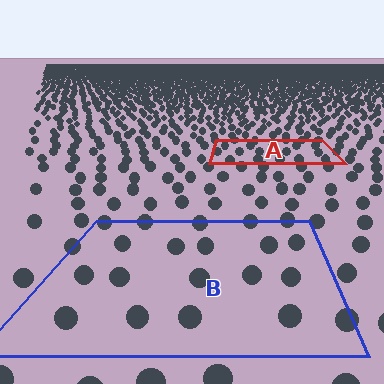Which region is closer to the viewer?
Region B is closer. The texture elements there are larger and more spread out.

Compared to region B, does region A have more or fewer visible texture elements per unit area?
Region A has more texture elements per unit area — they are packed more densely because it is farther away.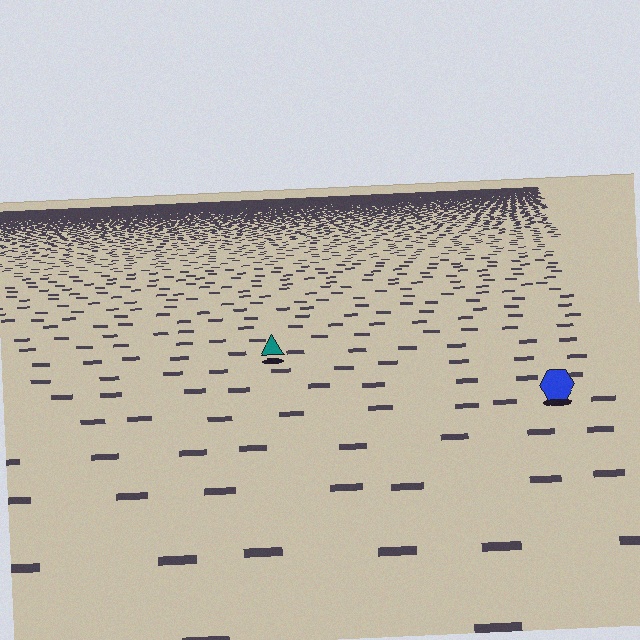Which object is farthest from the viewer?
The teal triangle is farthest from the viewer. It appears smaller and the ground texture around it is denser.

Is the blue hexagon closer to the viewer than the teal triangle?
Yes. The blue hexagon is closer — you can tell from the texture gradient: the ground texture is coarser near it.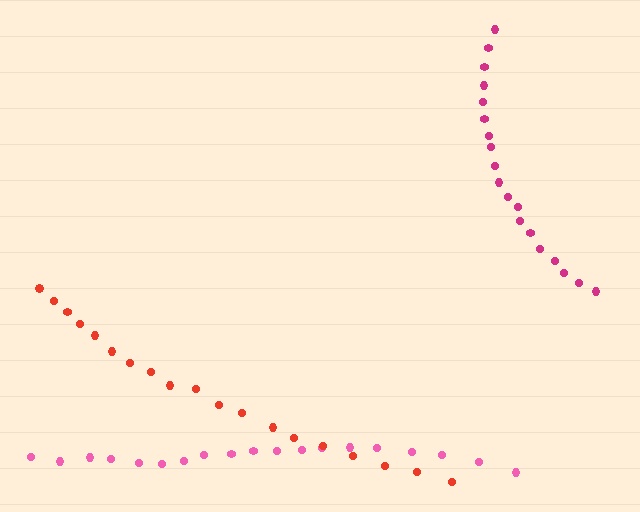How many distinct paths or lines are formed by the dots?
There are 3 distinct paths.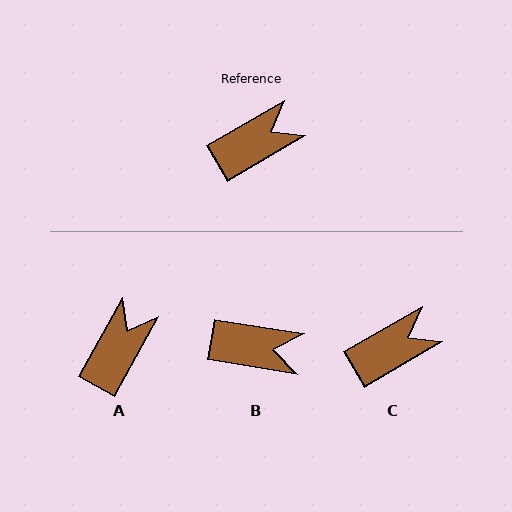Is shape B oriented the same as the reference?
No, it is off by about 40 degrees.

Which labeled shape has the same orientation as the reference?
C.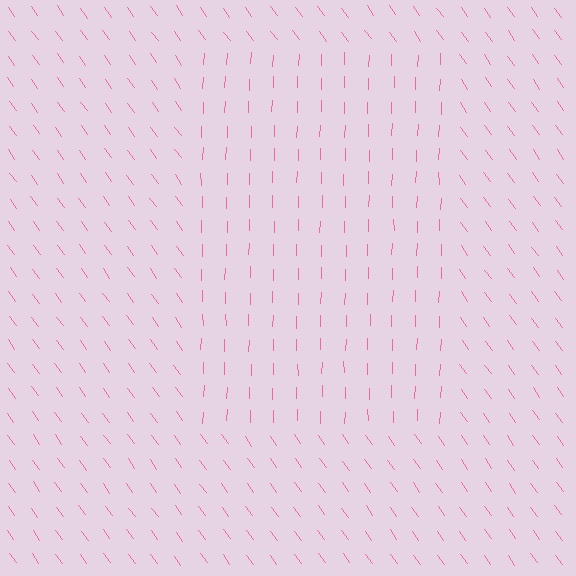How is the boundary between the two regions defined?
The boundary is defined purely by a change in line orientation (approximately 38 degrees difference). All lines are the same color and thickness.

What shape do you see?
I see a rectangle.